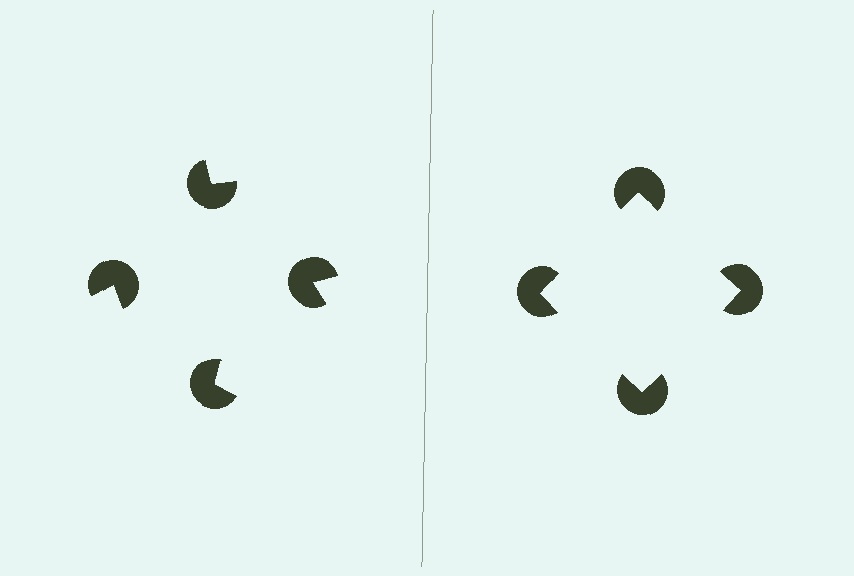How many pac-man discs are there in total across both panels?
8 — 4 on each side.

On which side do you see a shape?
An illusory square appears on the right side. On the left side the wedge cuts are rotated, so no coherent shape forms.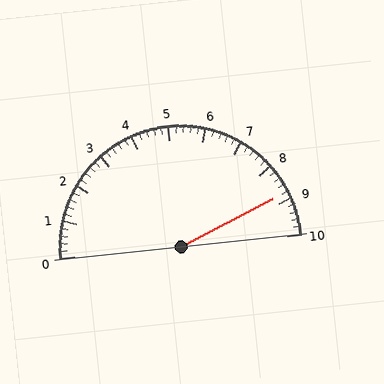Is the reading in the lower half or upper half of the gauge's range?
The reading is in the upper half of the range (0 to 10).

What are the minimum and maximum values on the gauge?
The gauge ranges from 0 to 10.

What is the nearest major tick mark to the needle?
The nearest major tick mark is 9.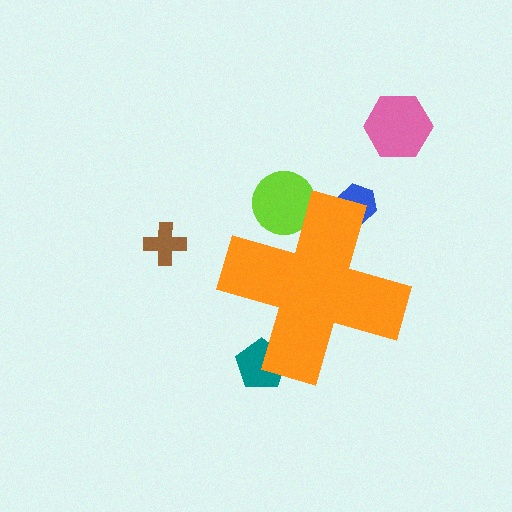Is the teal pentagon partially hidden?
Yes, the teal pentagon is partially hidden behind the orange cross.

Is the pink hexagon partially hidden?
No, the pink hexagon is fully visible.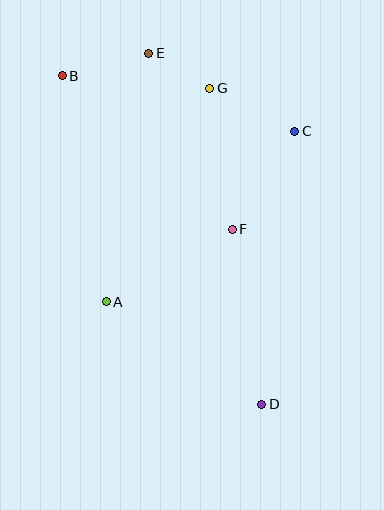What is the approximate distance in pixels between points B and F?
The distance between B and F is approximately 229 pixels.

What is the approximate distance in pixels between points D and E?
The distance between D and E is approximately 369 pixels.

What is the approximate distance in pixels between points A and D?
The distance between A and D is approximately 186 pixels.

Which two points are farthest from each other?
Points B and D are farthest from each other.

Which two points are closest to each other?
Points E and G are closest to each other.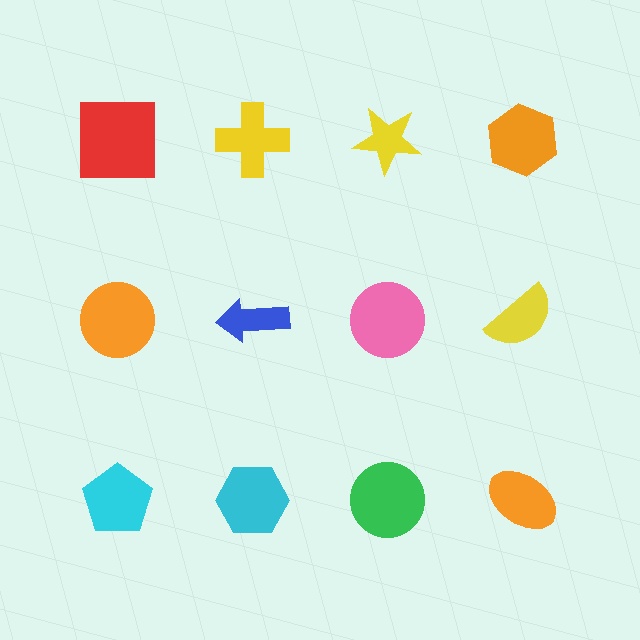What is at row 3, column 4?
An orange ellipse.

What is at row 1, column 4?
An orange hexagon.